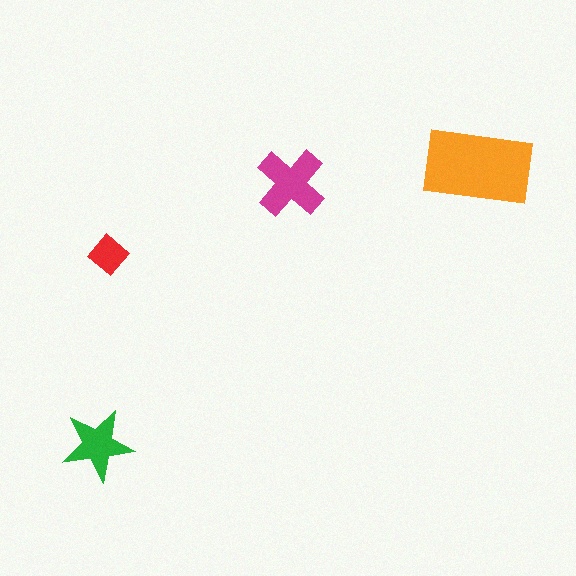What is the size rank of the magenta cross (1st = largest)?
2nd.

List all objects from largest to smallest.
The orange rectangle, the magenta cross, the green star, the red diamond.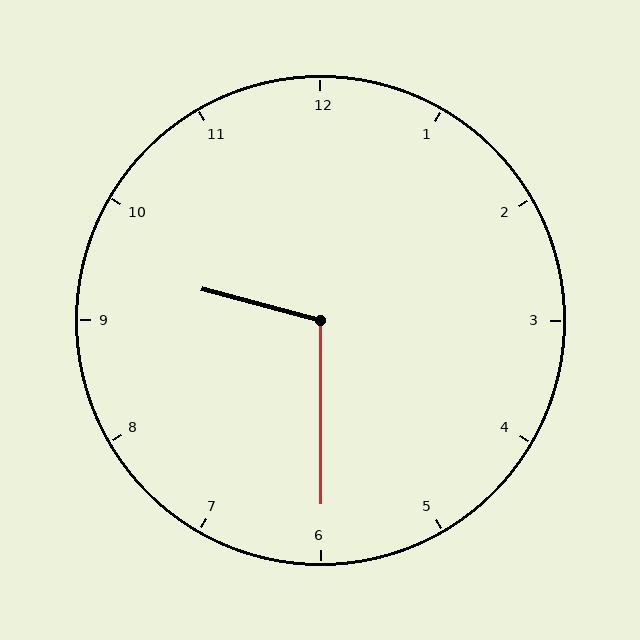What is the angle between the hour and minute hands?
Approximately 105 degrees.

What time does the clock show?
9:30.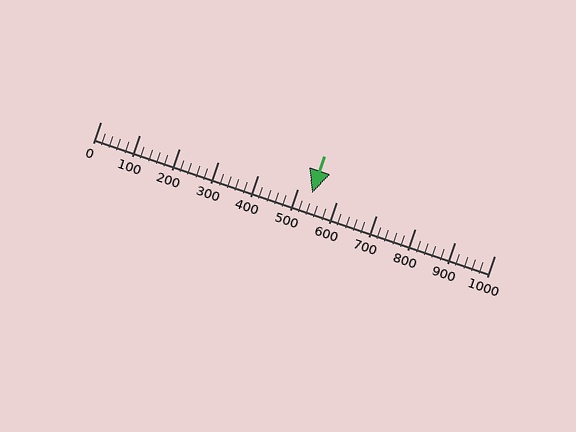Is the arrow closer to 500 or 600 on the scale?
The arrow is closer to 500.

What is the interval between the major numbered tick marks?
The major tick marks are spaced 100 units apart.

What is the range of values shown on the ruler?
The ruler shows values from 0 to 1000.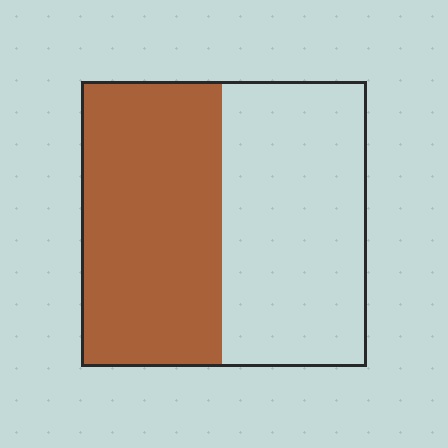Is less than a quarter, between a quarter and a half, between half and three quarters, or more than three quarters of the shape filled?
Between a quarter and a half.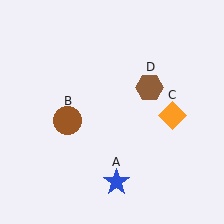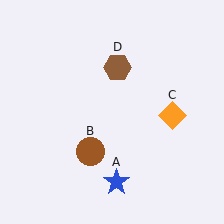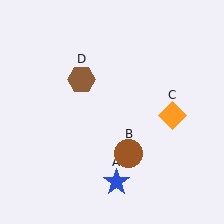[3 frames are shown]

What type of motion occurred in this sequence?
The brown circle (object B), brown hexagon (object D) rotated counterclockwise around the center of the scene.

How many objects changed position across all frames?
2 objects changed position: brown circle (object B), brown hexagon (object D).